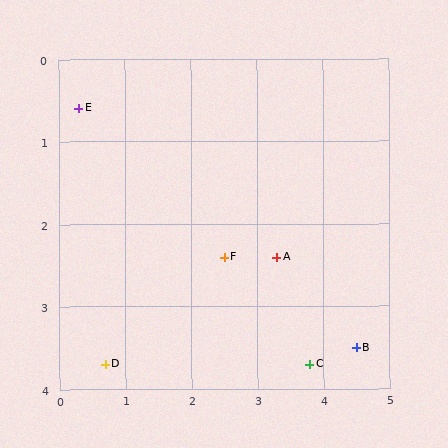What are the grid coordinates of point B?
Point B is at approximately (4.5, 3.5).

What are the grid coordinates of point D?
Point D is at approximately (0.7, 3.7).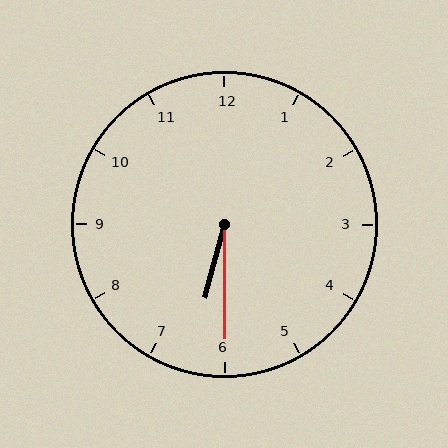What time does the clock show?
6:30.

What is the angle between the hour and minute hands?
Approximately 15 degrees.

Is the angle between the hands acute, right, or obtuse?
It is acute.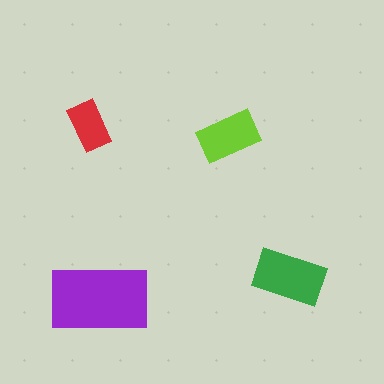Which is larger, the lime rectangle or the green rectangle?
The green one.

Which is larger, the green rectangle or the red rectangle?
The green one.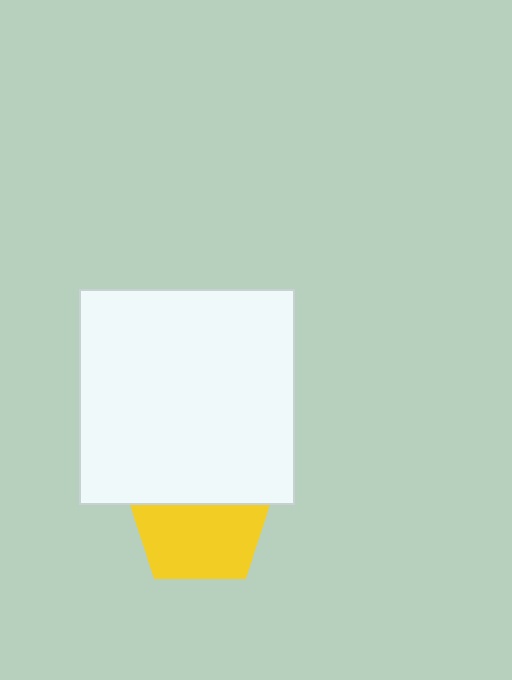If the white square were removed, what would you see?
You would see the complete yellow pentagon.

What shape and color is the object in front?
The object in front is a white square.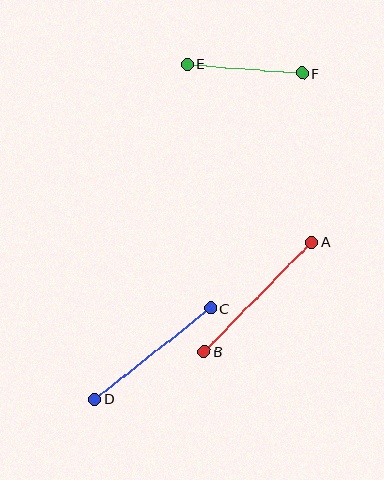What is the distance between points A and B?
The distance is approximately 154 pixels.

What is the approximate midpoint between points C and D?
The midpoint is at approximately (153, 354) pixels.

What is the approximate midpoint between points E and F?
The midpoint is at approximately (245, 69) pixels.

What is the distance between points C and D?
The distance is approximately 147 pixels.